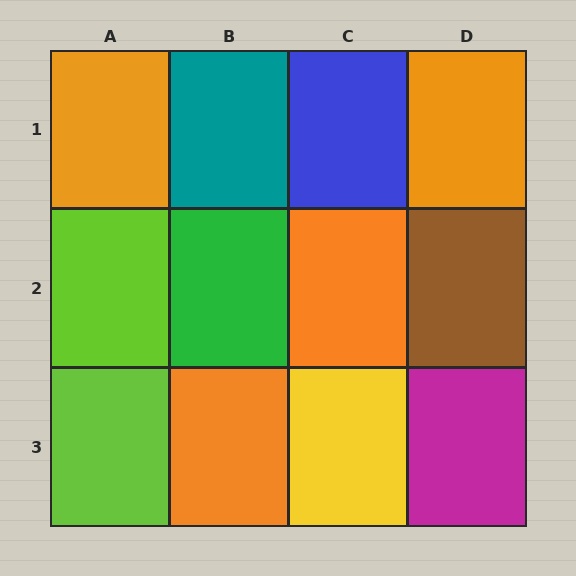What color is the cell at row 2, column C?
Orange.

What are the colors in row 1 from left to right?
Orange, teal, blue, orange.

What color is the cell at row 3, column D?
Magenta.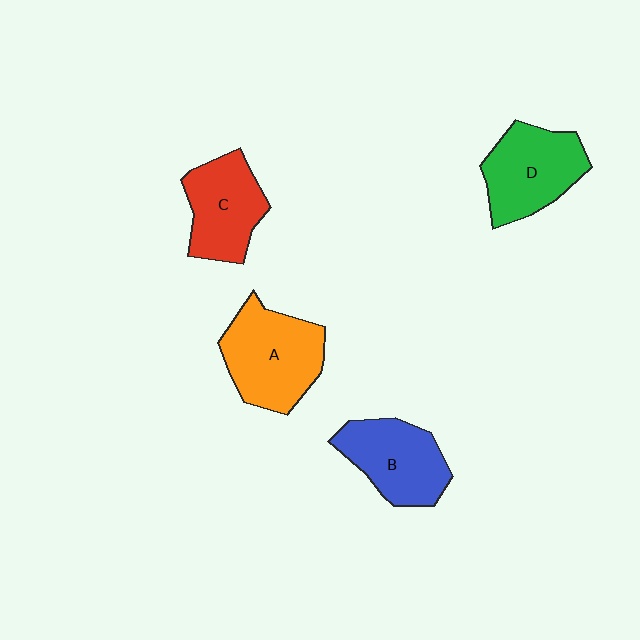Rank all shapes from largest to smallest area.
From largest to smallest: A (orange), D (green), B (blue), C (red).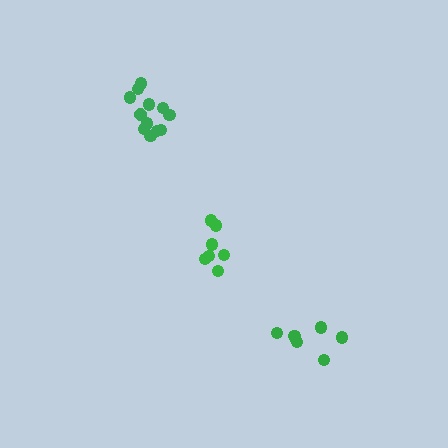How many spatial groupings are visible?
There are 3 spatial groupings.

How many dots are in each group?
Group 1: 7 dots, Group 2: 12 dots, Group 3: 7 dots (26 total).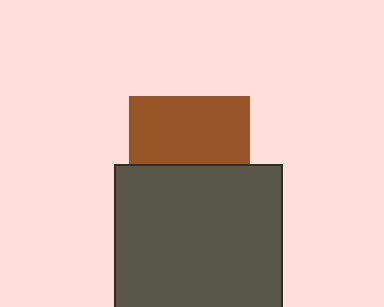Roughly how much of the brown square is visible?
About half of it is visible (roughly 56%).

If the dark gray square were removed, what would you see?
You would see the complete brown square.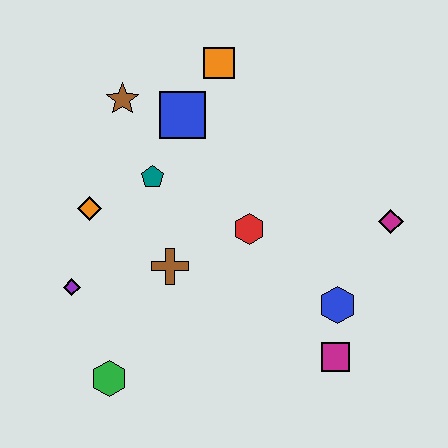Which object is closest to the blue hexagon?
The magenta square is closest to the blue hexagon.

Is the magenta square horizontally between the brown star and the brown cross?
No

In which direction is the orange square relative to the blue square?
The orange square is above the blue square.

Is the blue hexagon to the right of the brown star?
Yes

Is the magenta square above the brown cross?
No